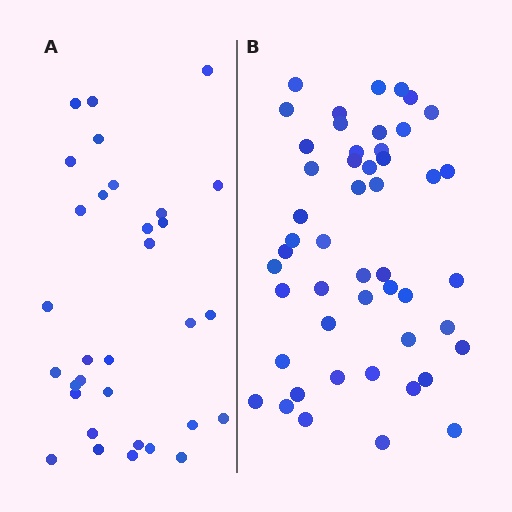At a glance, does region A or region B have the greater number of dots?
Region B (the right region) has more dots.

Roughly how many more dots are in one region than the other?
Region B has approximately 15 more dots than region A.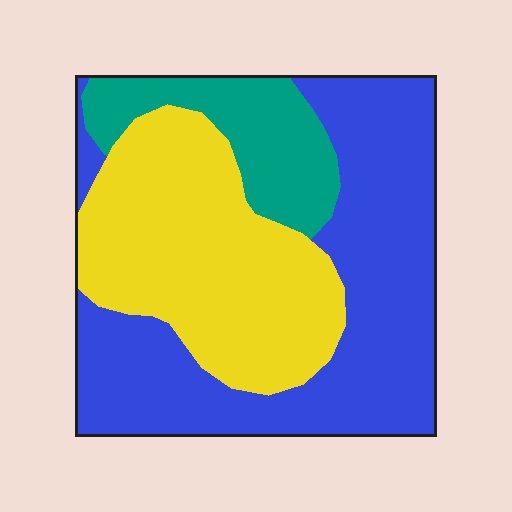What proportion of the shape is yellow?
Yellow takes up about three eighths (3/8) of the shape.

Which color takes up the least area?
Teal, at roughly 15%.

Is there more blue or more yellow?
Blue.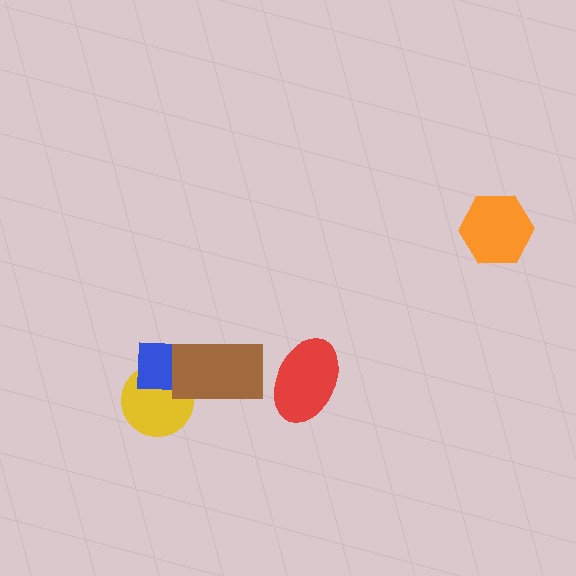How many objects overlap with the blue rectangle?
2 objects overlap with the blue rectangle.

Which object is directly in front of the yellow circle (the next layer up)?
The blue rectangle is directly in front of the yellow circle.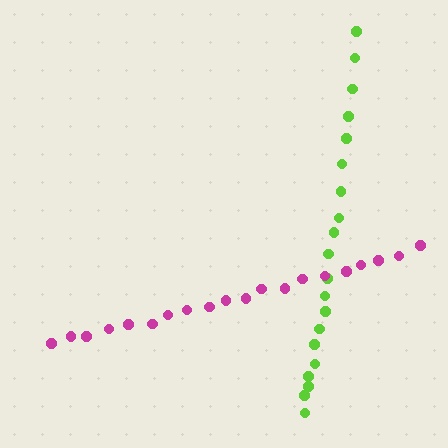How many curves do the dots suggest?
There are 2 distinct paths.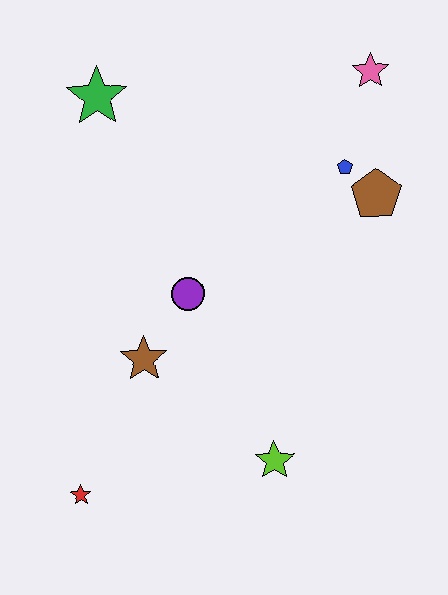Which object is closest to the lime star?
The brown star is closest to the lime star.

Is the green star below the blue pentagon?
No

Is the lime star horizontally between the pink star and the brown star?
Yes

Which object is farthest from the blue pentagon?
The red star is farthest from the blue pentagon.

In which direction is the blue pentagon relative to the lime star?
The blue pentagon is above the lime star.